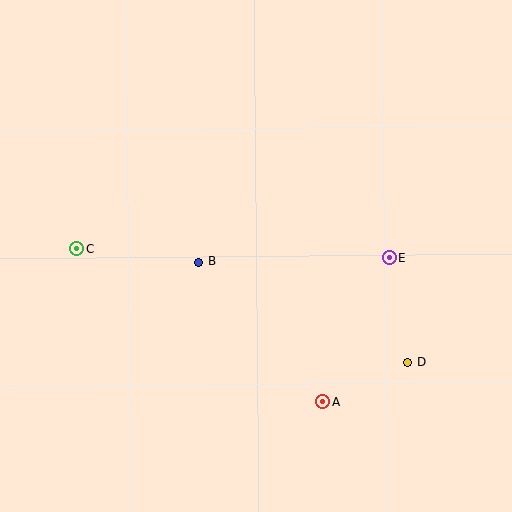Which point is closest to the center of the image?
Point B at (199, 262) is closest to the center.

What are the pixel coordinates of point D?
Point D is at (408, 362).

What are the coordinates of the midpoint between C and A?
The midpoint between C and A is at (200, 325).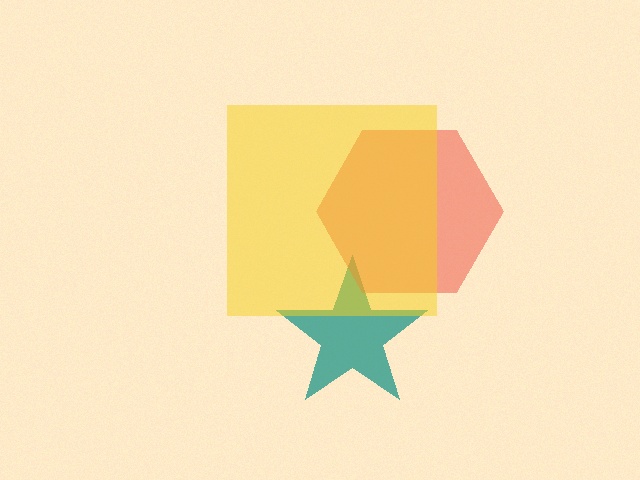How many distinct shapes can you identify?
There are 3 distinct shapes: a teal star, a red hexagon, a yellow square.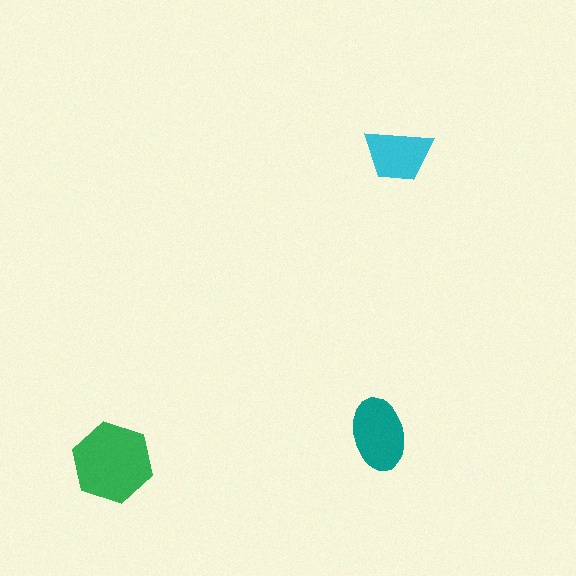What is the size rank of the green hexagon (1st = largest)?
1st.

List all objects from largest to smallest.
The green hexagon, the teal ellipse, the cyan trapezoid.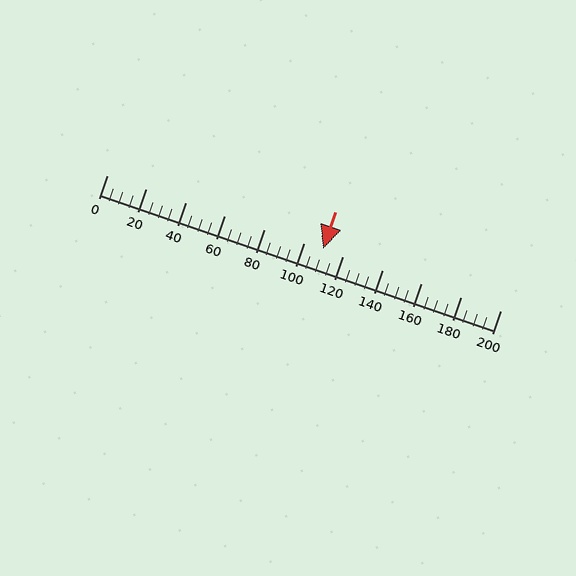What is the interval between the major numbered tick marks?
The major tick marks are spaced 20 units apart.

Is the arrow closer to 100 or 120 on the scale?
The arrow is closer to 120.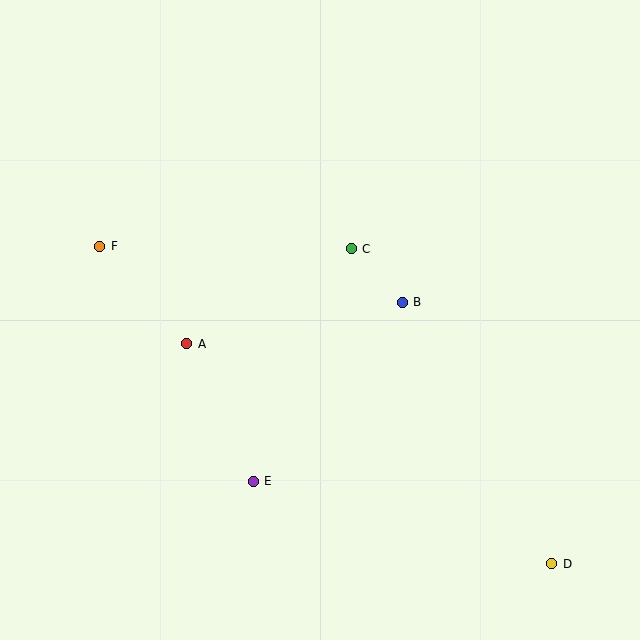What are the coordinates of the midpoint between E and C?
The midpoint between E and C is at (302, 365).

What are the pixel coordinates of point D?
Point D is at (552, 564).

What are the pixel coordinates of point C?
Point C is at (351, 249).